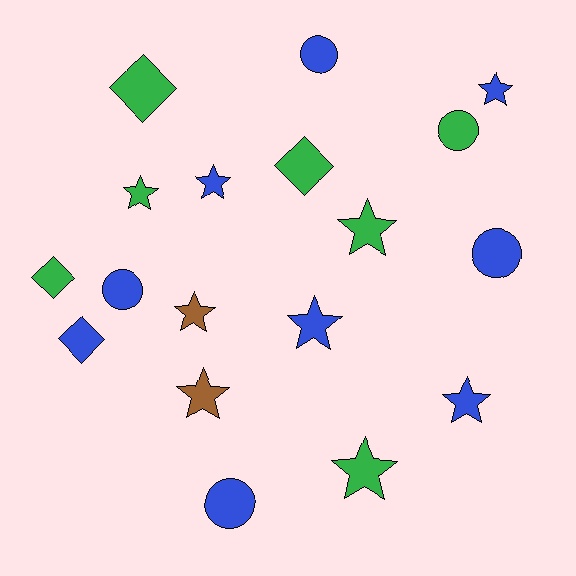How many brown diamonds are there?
There are no brown diamonds.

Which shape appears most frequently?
Star, with 9 objects.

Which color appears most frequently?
Blue, with 9 objects.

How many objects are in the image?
There are 18 objects.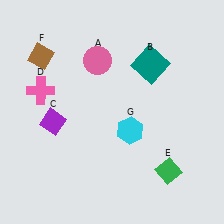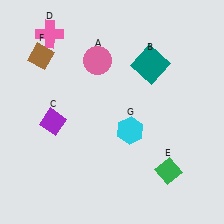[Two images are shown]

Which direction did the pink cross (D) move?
The pink cross (D) moved up.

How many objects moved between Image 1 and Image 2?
1 object moved between the two images.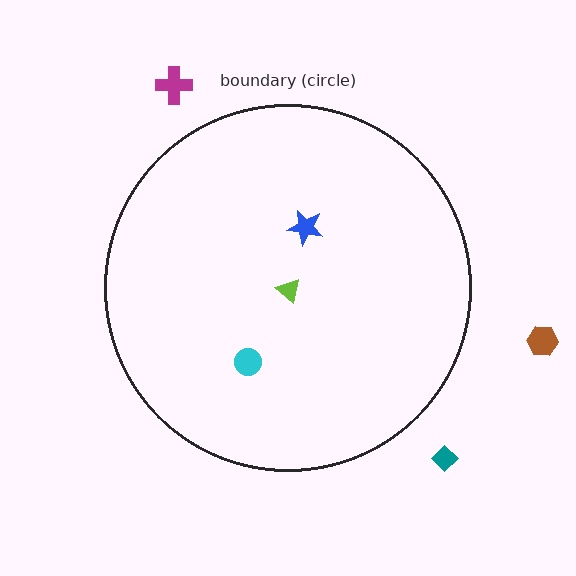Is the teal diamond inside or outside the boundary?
Outside.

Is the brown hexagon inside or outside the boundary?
Outside.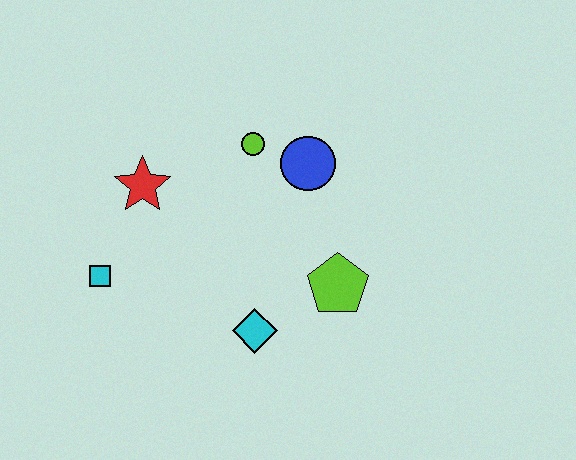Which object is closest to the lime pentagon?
The cyan diamond is closest to the lime pentagon.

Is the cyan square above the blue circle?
No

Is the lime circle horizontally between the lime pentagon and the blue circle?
No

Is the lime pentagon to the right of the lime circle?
Yes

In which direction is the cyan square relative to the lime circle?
The cyan square is to the left of the lime circle.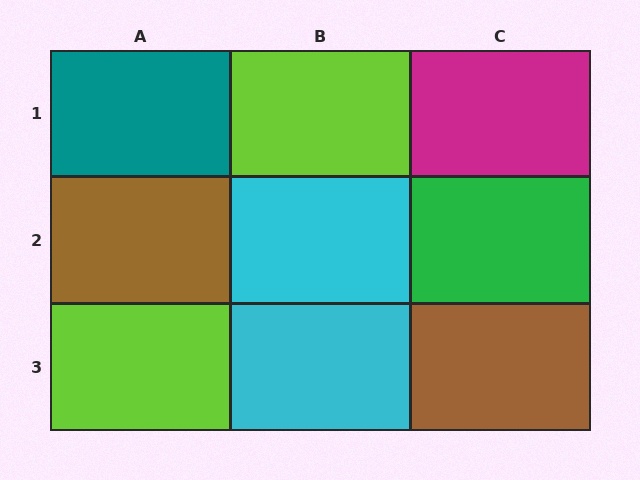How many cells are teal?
1 cell is teal.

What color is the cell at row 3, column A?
Lime.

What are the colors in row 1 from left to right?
Teal, lime, magenta.